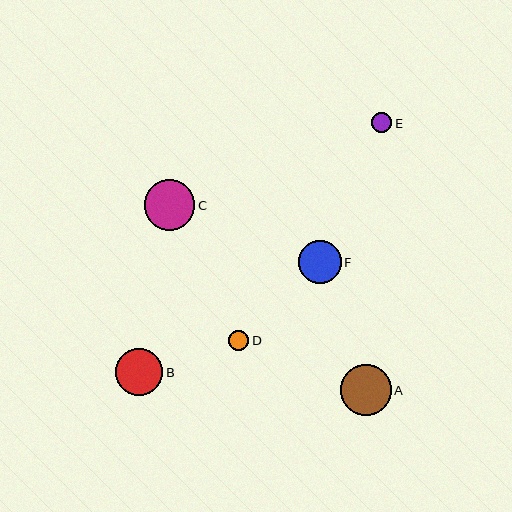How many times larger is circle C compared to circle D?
Circle C is approximately 2.5 times the size of circle D.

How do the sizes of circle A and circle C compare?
Circle A and circle C are approximately the same size.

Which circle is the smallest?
Circle D is the smallest with a size of approximately 20 pixels.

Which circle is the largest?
Circle A is the largest with a size of approximately 51 pixels.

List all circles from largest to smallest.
From largest to smallest: A, C, B, F, E, D.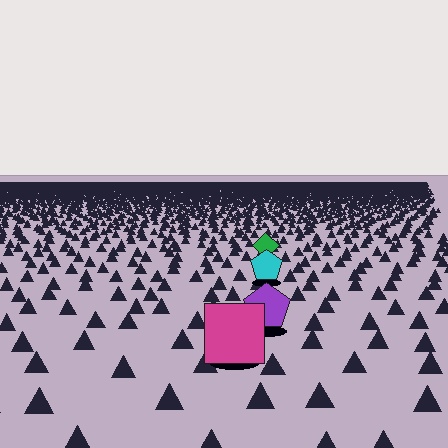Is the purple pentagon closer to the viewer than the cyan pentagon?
Yes. The purple pentagon is closer — you can tell from the texture gradient: the ground texture is coarser near it.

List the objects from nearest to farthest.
From nearest to farthest: the magenta square, the purple pentagon, the cyan pentagon, the green diamond.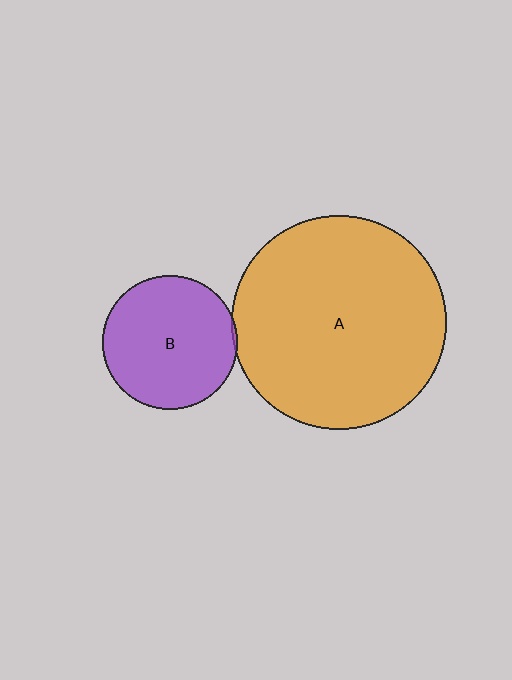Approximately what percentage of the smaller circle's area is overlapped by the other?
Approximately 5%.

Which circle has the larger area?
Circle A (orange).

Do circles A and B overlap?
Yes.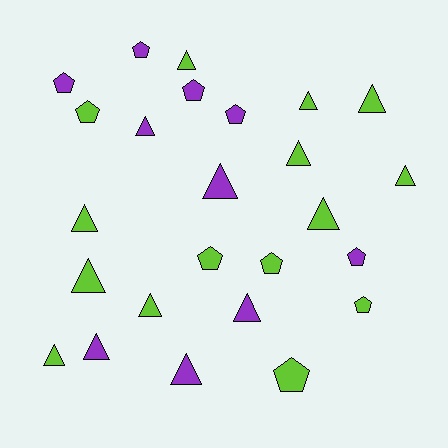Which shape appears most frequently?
Triangle, with 15 objects.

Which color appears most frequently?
Lime, with 15 objects.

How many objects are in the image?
There are 25 objects.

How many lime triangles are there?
There are 10 lime triangles.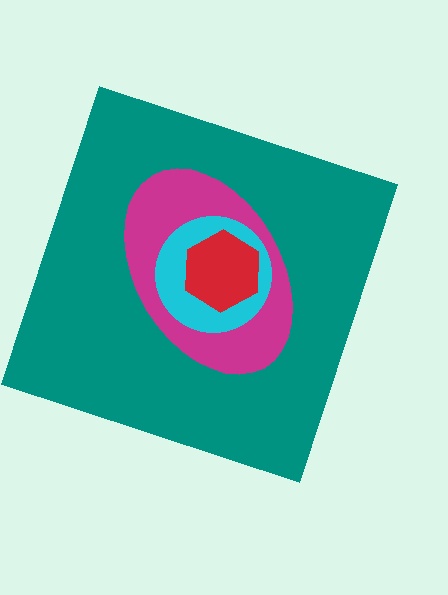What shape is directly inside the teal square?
The magenta ellipse.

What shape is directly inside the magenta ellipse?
The cyan circle.